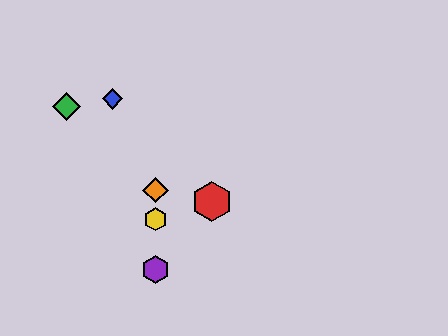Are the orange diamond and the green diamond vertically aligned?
No, the orange diamond is at x≈156 and the green diamond is at x≈66.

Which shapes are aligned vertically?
The yellow hexagon, the purple hexagon, the orange diamond are aligned vertically.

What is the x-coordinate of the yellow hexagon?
The yellow hexagon is at x≈156.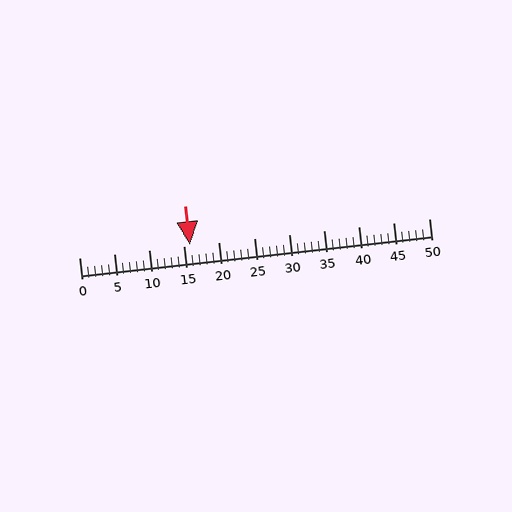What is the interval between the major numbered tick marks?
The major tick marks are spaced 5 units apart.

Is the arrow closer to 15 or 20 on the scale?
The arrow is closer to 15.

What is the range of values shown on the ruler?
The ruler shows values from 0 to 50.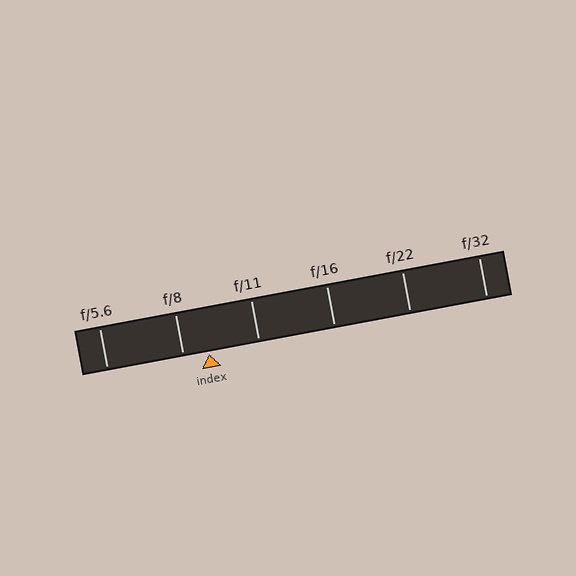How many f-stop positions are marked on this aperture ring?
There are 6 f-stop positions marked.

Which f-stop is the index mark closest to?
The index mark is closest to f/8.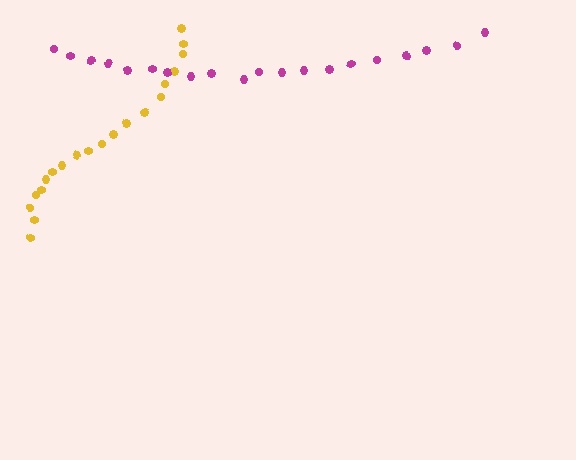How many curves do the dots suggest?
There are 2 distinct paths.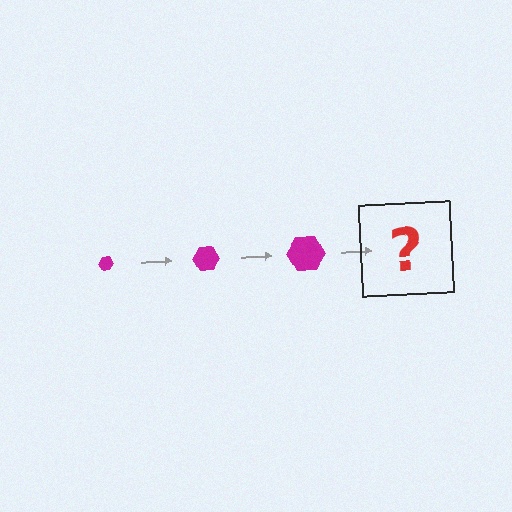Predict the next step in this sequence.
The next step is a magenta hexagon, larger than the previous one.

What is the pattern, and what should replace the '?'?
The pattern is that the hexagon gets progressively larger each step. The '?' should be a magenta hexagon, larger than the previous one.